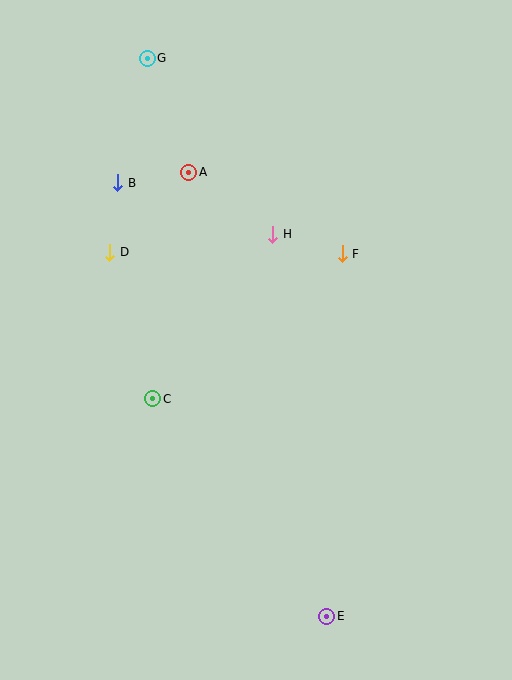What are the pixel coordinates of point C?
Point C is at (153, 399).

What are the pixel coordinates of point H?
Point H is at (273, 234).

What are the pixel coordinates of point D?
Point D is at (110, 252).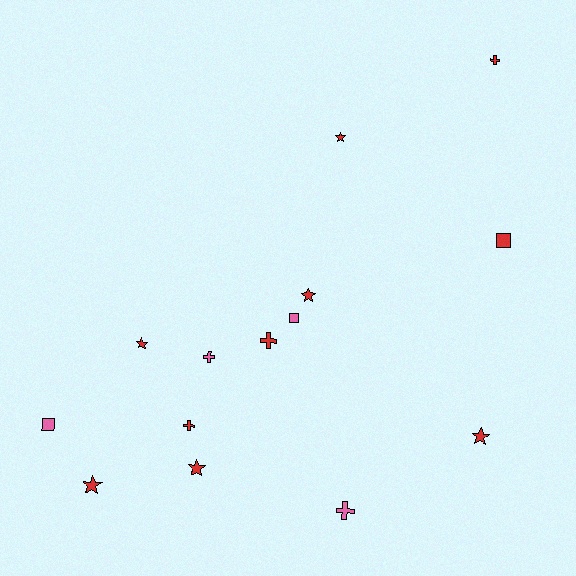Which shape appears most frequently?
Star, with 6 objects.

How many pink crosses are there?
There are 2 pink crosses.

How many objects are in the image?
There are 14 objects.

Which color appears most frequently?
Red, with 10 objects.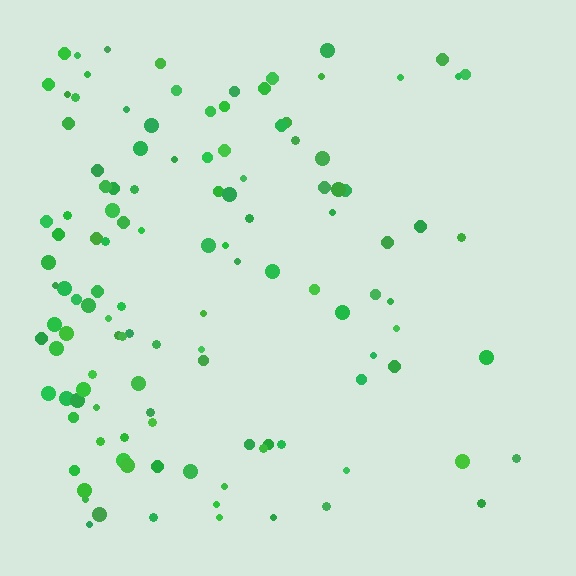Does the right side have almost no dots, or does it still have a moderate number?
Still a moderate number, just noticeably fewer than the left.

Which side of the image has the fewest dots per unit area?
The right.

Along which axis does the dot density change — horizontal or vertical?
Horizontal.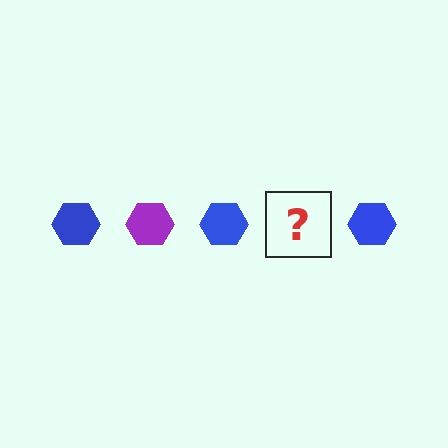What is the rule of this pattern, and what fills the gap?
The rule is that the pattern cycles through blue, purple hexagons. The gap should be filled with a purple hexagon.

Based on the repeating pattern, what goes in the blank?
The blank should be a purple hexagon.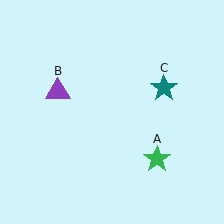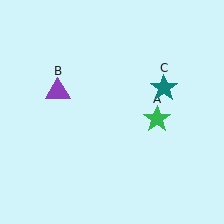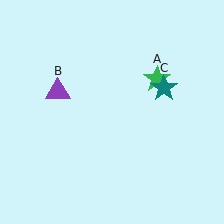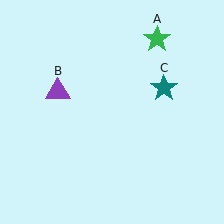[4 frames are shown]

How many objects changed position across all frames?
1 object changed position: green star (object A).